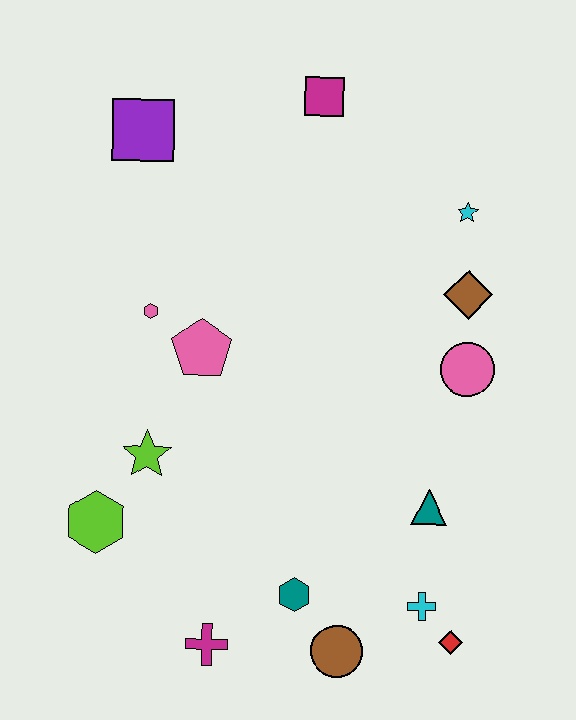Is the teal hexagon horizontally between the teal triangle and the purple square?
Yes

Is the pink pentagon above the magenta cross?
Yes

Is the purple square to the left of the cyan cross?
Yes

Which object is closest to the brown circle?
The teal hexagon is closest to the brown circle.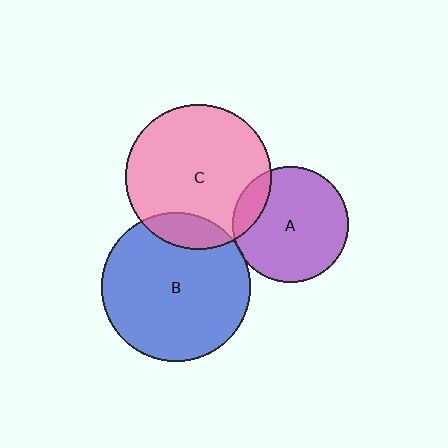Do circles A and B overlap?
Yes.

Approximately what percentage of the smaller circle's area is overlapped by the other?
Approximately 5%.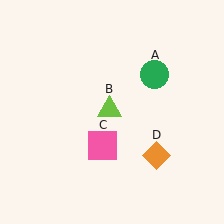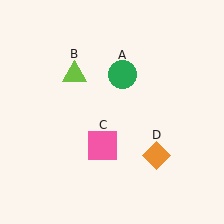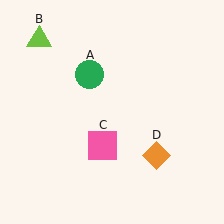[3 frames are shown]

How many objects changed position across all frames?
2 objects changed position: green circle (object A), lime triangle (object B).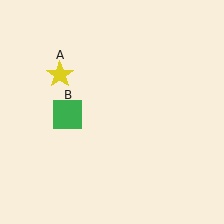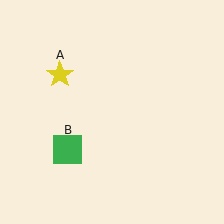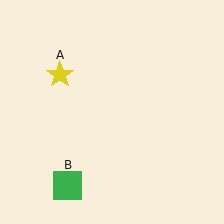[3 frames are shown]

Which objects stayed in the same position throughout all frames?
Yellow star (object A) remained stationary.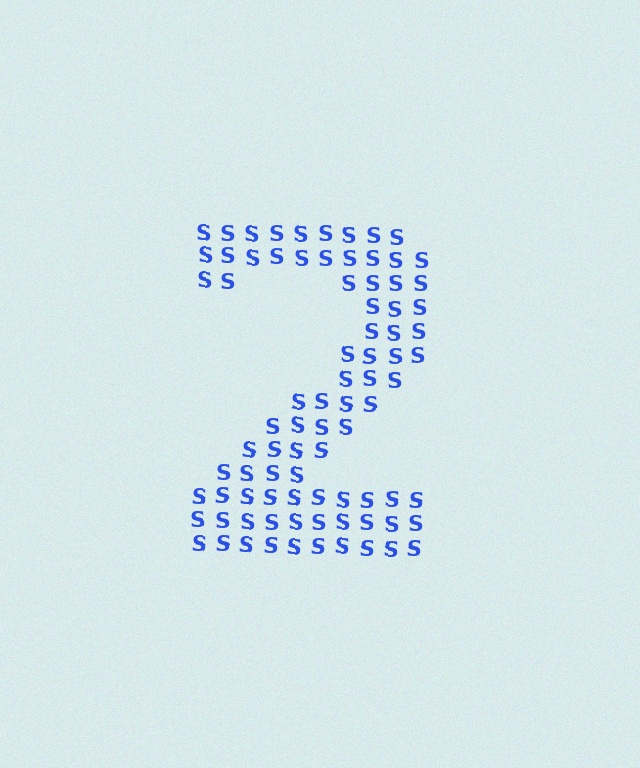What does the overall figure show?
The overall figure shows the digit 2.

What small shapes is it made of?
It is made of small letter S's.